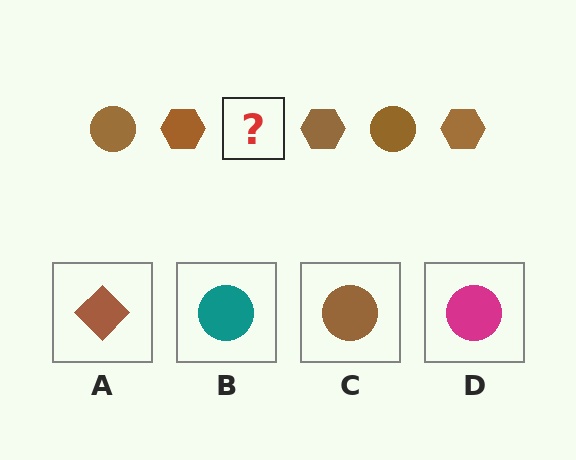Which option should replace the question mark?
Option C.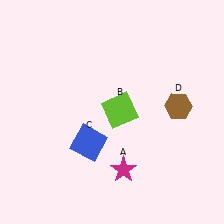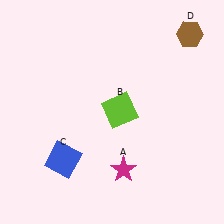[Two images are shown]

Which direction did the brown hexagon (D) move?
The brown hexagon (D) moved up.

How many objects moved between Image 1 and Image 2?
2 objects moved between the two images.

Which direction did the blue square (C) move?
The blue square (C) moved left.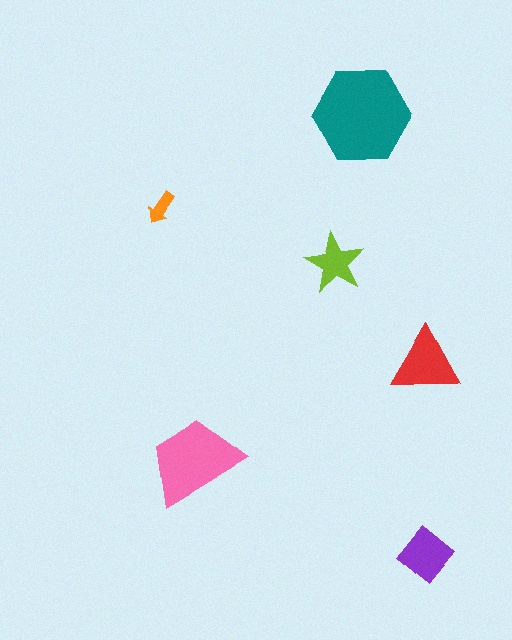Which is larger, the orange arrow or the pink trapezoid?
The pink trapezoid.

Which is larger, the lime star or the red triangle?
The red triangle.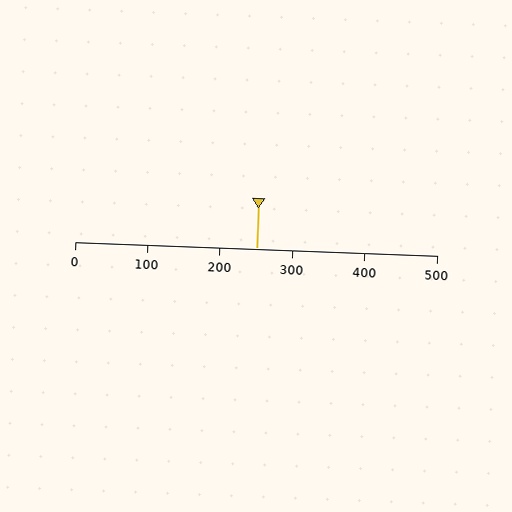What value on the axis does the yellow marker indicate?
The marker indicates approximately 250.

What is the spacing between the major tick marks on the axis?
The major ticks are spaced 100 apart.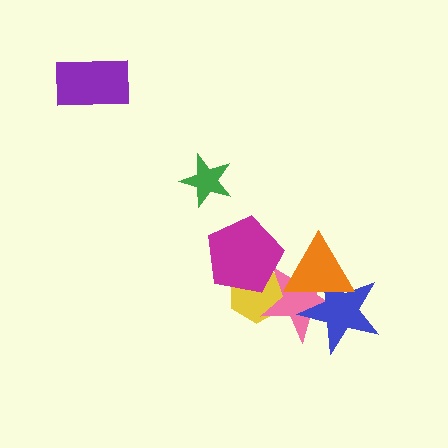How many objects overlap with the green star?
0 objects overlap with the green star.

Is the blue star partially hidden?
Yes, it is partially covered by another shape.